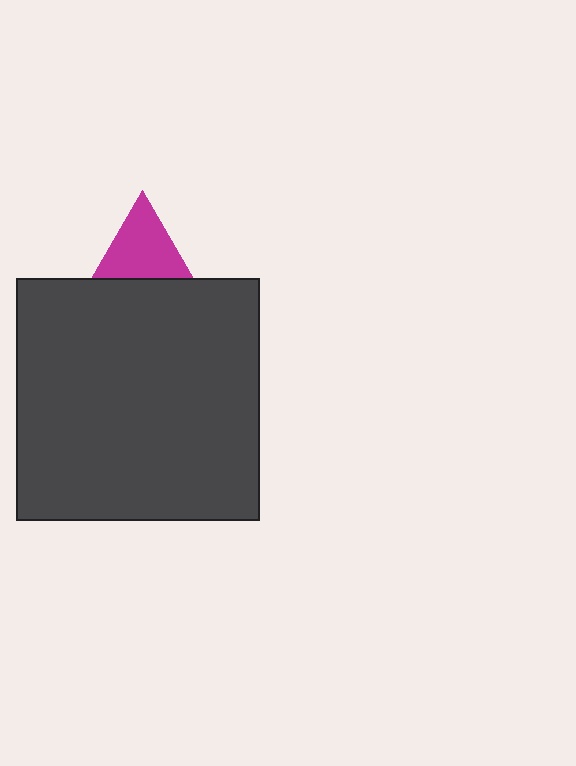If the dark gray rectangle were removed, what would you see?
You would see the complete magenta triangle.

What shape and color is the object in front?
The object in front is a dark gray rectangle.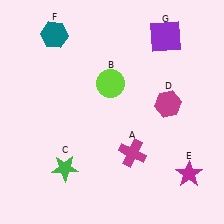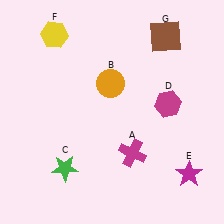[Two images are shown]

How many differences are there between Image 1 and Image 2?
There are 3 differences between the two images.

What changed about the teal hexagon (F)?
In Image 1, F is teal. In Image 2, it changed to yellow.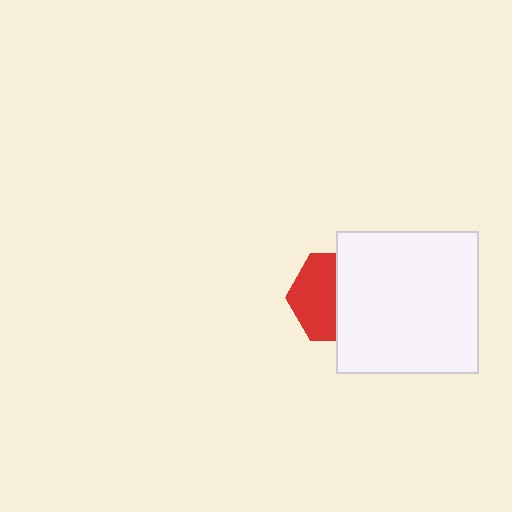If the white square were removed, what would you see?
You would see the complete red hexagon.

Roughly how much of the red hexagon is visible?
About half of it is visible (roughly 50%).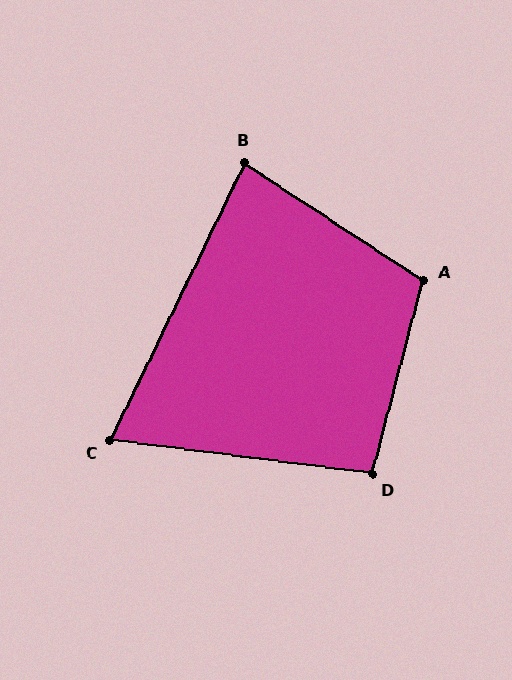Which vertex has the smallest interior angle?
C, at approximately 71 degrees.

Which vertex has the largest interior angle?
A, at approximately 109 degrees.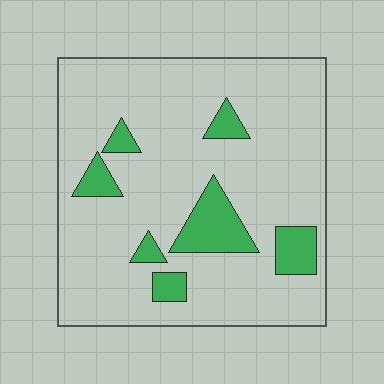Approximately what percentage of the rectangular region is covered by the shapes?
Approximately 15%.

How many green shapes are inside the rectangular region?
7.